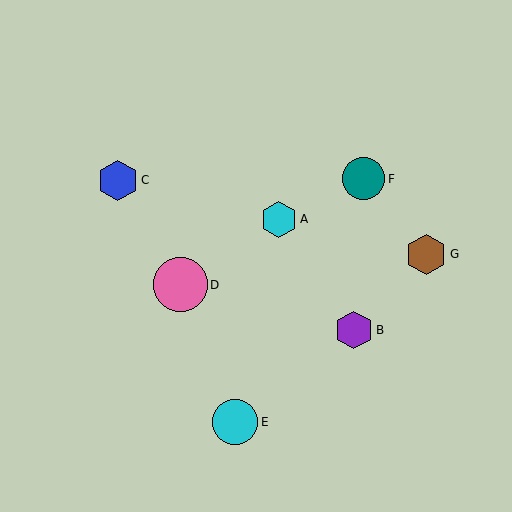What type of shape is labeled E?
Shape E is a cyan circle.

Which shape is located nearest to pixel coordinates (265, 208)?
The cyan hexagon (labeled A) at (279, 219) is nearest to that location.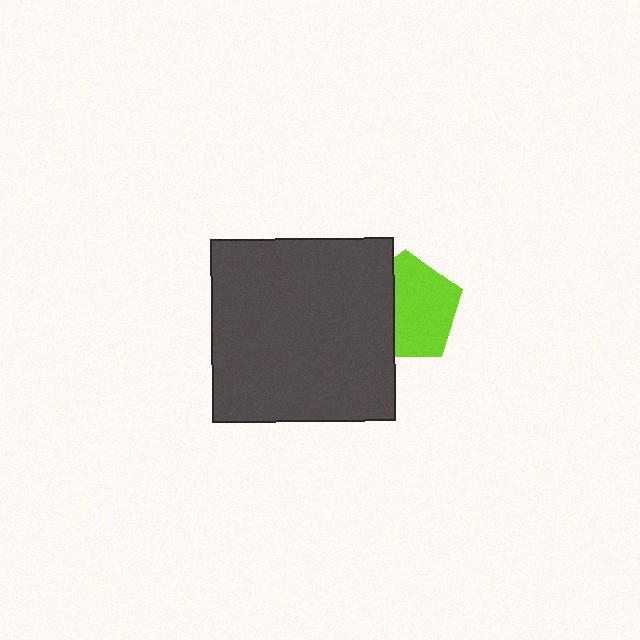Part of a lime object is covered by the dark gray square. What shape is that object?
It is a pentagon.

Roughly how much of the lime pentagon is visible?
About half of it is visible (roughly 64%).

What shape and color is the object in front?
The object in front is a dark gray square.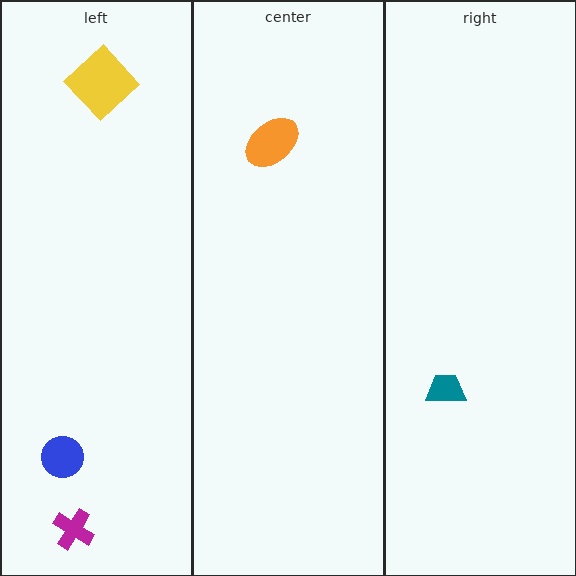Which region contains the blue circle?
The left region.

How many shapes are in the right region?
1.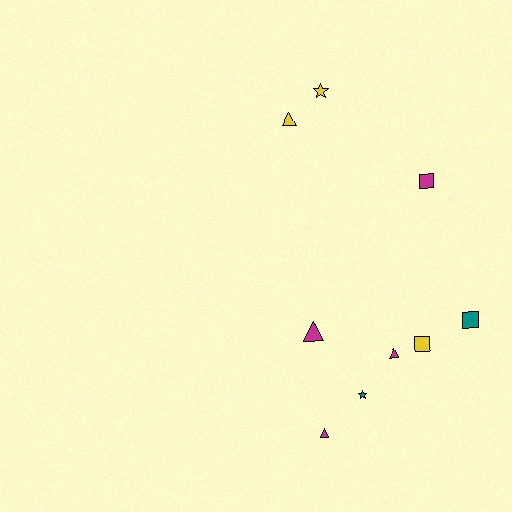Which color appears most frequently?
Magenta, with 4 objects.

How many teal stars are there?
There is 1 teal star.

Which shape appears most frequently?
Triangle, with 4 objects.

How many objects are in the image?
There are 9 objects.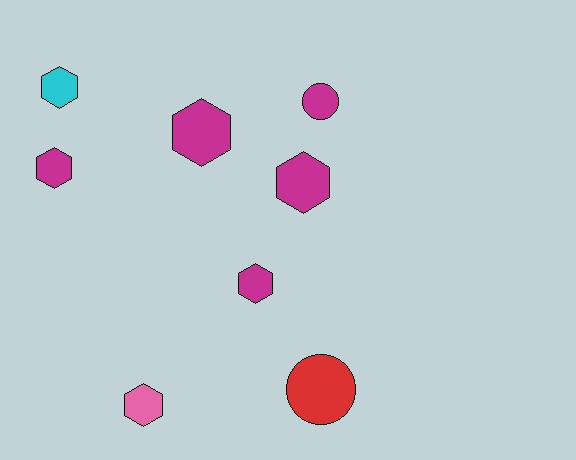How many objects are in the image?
There are 8 objects.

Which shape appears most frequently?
Hexagon, with 6 objects.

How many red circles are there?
There is 1 red circle.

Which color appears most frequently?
Magenta, with 5 objects.